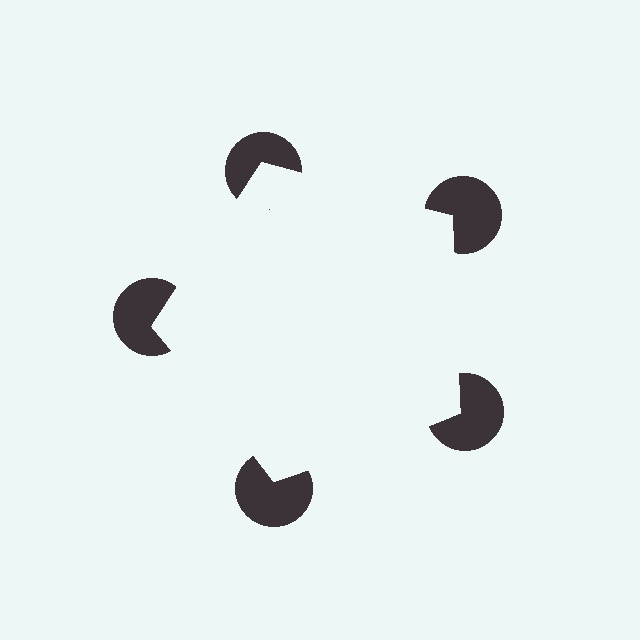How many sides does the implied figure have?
5 sides.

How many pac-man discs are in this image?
There are 5 — one at each vertex of the illusory pentagon.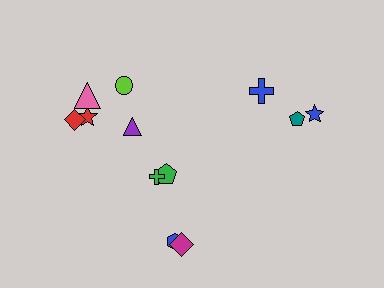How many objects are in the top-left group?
There are 5 objects.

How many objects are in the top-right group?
There are 3 objects.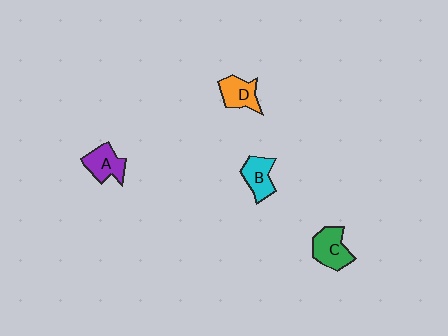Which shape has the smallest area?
Shape D (orange).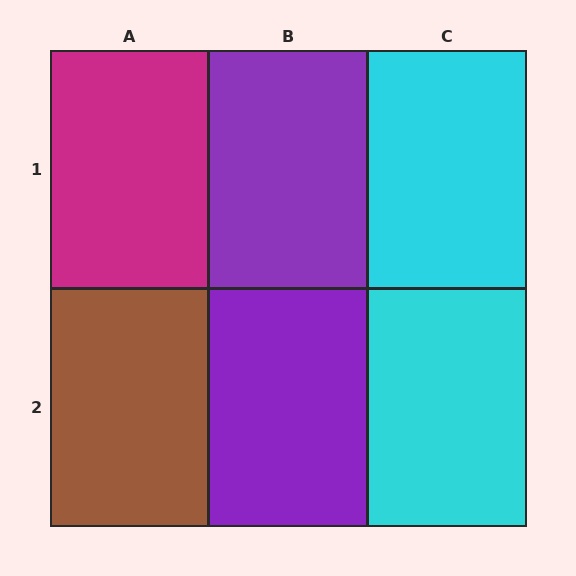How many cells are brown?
1 cell is brown.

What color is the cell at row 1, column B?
Purple.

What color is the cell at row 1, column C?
Cyan.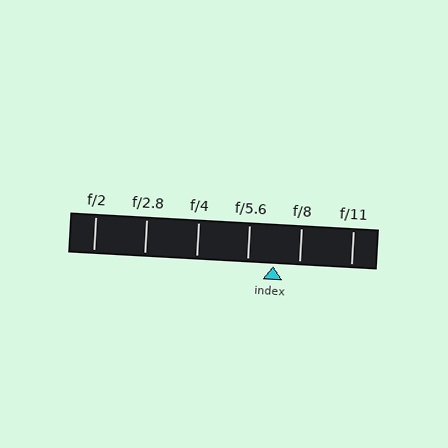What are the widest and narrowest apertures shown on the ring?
The widest aperture shown is f/2 and the narrowest is f/11.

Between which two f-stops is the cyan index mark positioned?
The index mark is between f/5.6 and f/8.